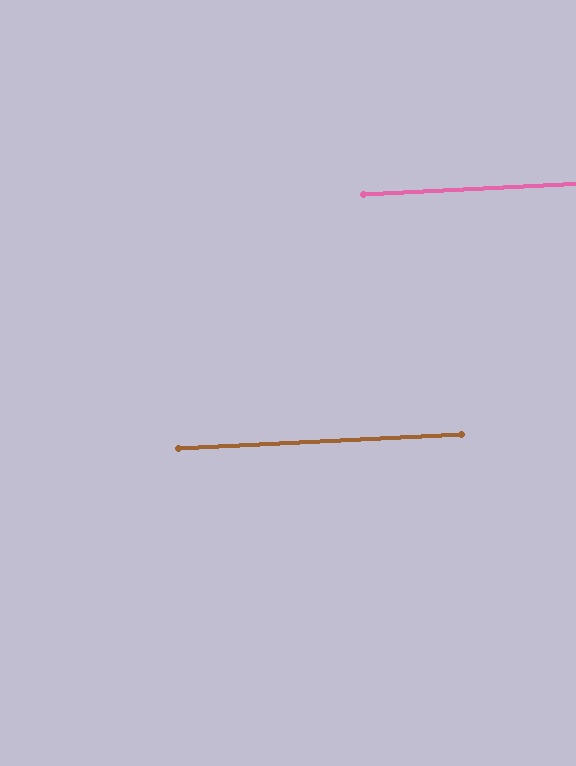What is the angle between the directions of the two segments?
Approximately 0 degrees.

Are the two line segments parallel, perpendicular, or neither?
Parallel — their directions differ by only 0.1°.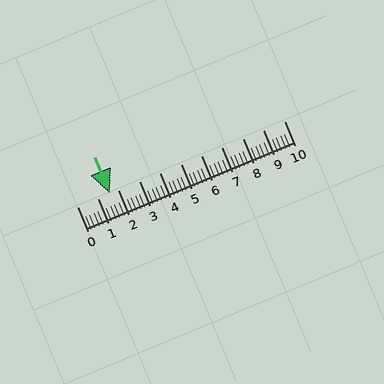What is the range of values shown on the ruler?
The ruler shows values from 0 to 10.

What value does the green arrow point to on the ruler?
The green arrow points to approximately 1.6.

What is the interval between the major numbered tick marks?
The major tick marks are spaced 1 units apart.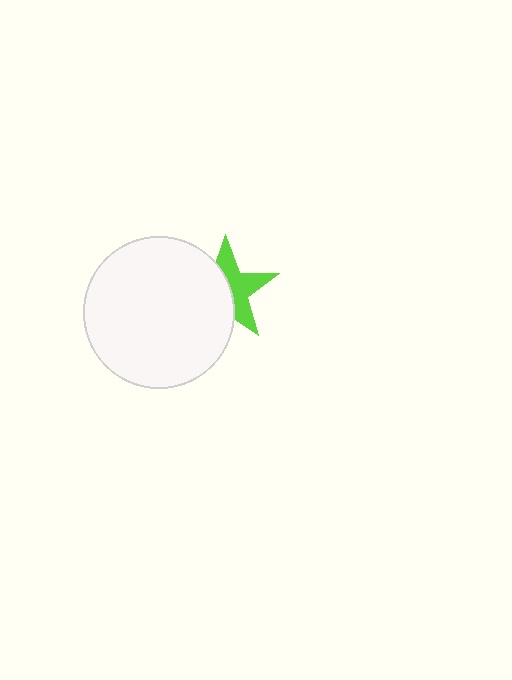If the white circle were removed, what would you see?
You would see the complete lime star.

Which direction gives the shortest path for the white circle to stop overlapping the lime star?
Moving left gives the shortest separation.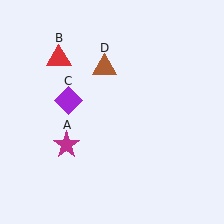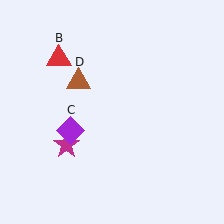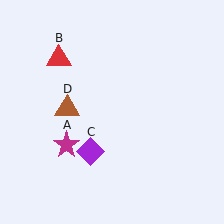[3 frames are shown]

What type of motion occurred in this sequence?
The purple diamond (object C), brown triangle (object D) rotated counterclockwise around the center of the scene.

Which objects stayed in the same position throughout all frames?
Magenta star (object A) and red triangle (object B) remained stationary.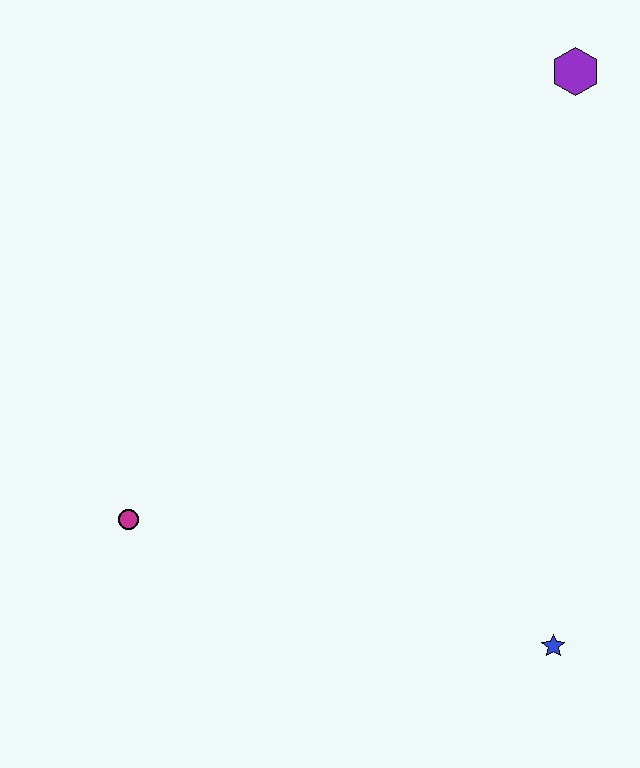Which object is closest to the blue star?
The magenta circle is closest to the blue star.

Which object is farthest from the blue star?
The purple hexagon is farthest from the blue star.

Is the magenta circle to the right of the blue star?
No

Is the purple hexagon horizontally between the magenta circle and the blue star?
No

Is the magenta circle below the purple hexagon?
Yes